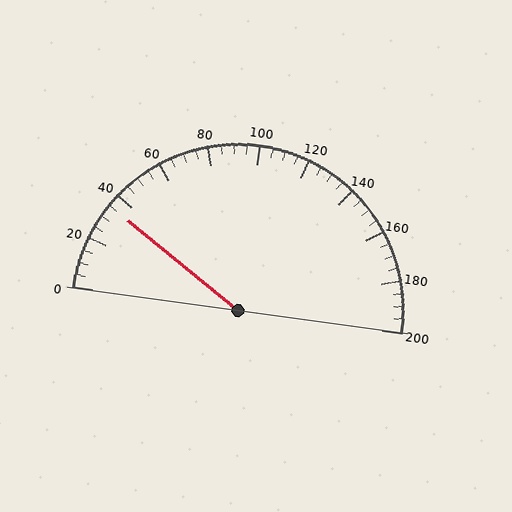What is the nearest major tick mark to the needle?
The nearest major tick mark is 40.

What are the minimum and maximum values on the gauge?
The gauge ranges from 0 to 200.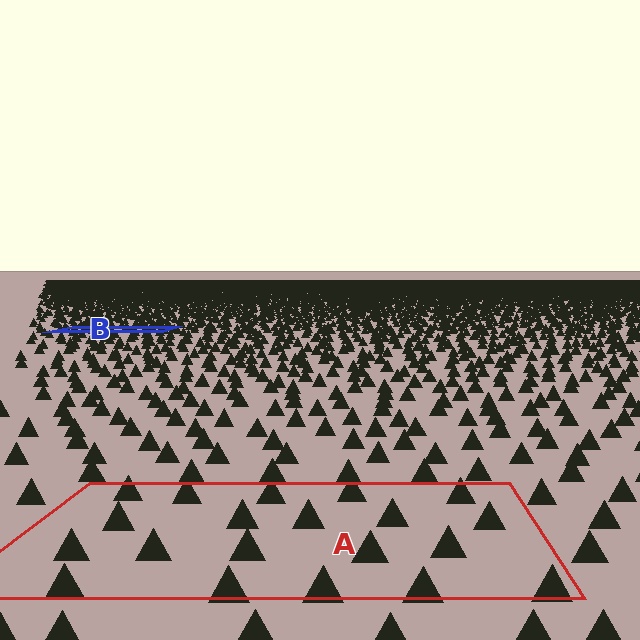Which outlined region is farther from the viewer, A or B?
Region B is farther from the viewer — the texture elements inside it appear smaller and more densely packed.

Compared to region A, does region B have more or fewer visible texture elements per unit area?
Region B has more texture elements per unit area — they are packed more densely because it is farther away.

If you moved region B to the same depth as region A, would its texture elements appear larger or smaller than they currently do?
They would appear larger. At a closer depth, the same texture elements are projected at a bigger on-screen size.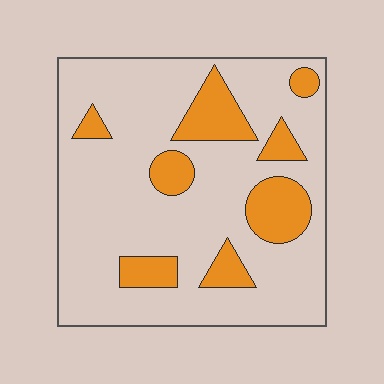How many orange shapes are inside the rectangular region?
8.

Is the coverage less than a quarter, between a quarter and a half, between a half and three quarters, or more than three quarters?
Less than a quarter.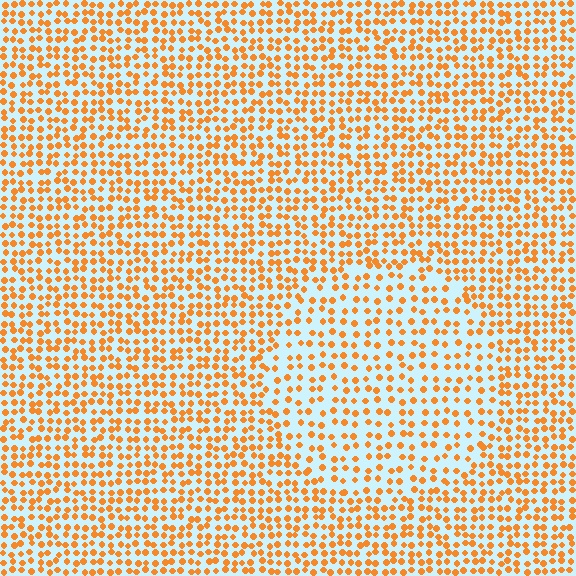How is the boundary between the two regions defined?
The boundary is defined by a change in element density (approximately 1.6x ratio). All elements are the same color, size, and shape.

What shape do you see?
I see a circle.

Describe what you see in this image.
The image contains small orange elements arranged at two different densities. A circle-shaped region is visible where the elements are less densely packed than the surrounding area.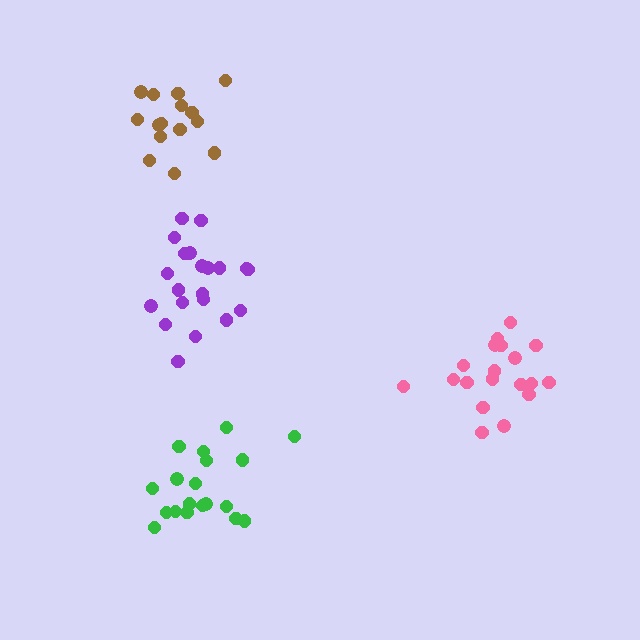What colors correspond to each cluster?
The clusters are colored: brown, green, purple, pink.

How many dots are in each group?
Group 1: 15 dots, Group 2: 19 dots, Group 3: 21 dots, Group 4: 19 dots (74 total).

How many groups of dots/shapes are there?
There are 4 groups.